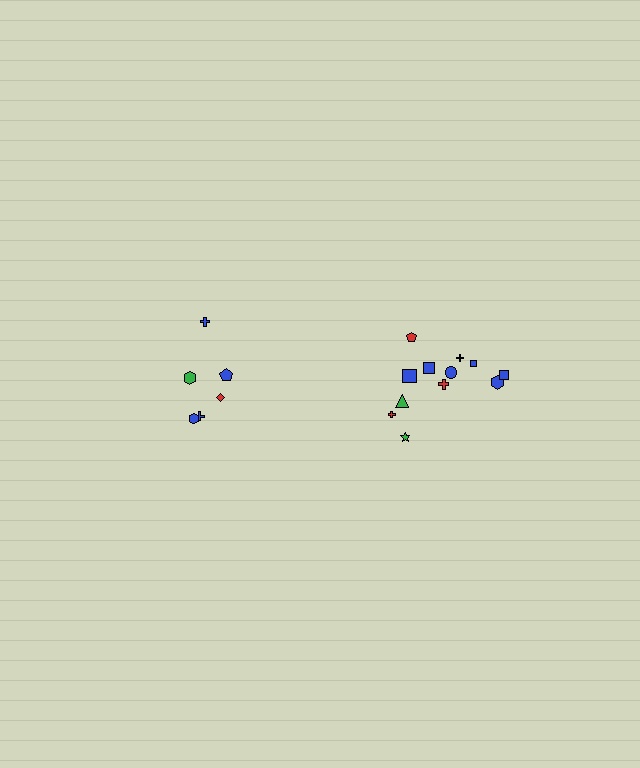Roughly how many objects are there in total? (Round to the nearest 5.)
Roughly 20 objects in total.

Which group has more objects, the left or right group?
The right group.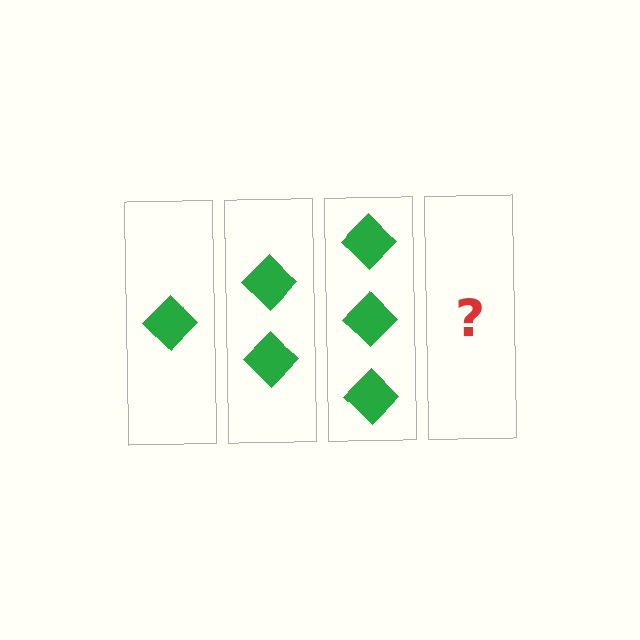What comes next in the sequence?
The next element should be 4 diamonds.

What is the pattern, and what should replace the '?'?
The pattern is that each step adds one more diamond. The '?' should be 4 diamonds.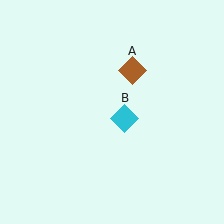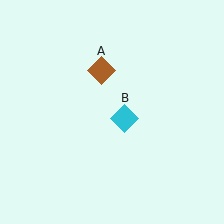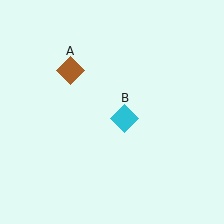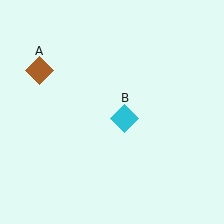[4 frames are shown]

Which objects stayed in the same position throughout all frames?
Cyan diamond (object B) remained stationary.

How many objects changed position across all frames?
1 object changed position: brown diamond (object A).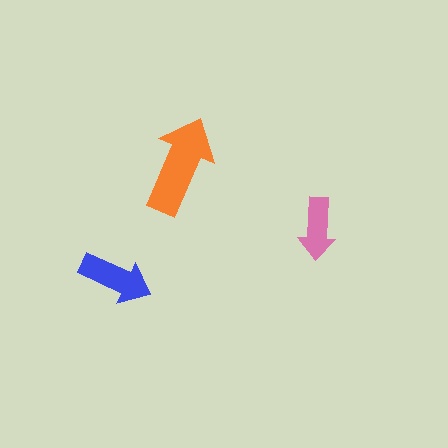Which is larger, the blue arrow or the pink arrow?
The blue one.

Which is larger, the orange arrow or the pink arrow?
The orange one.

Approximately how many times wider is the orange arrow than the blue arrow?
About 1.5 times wider.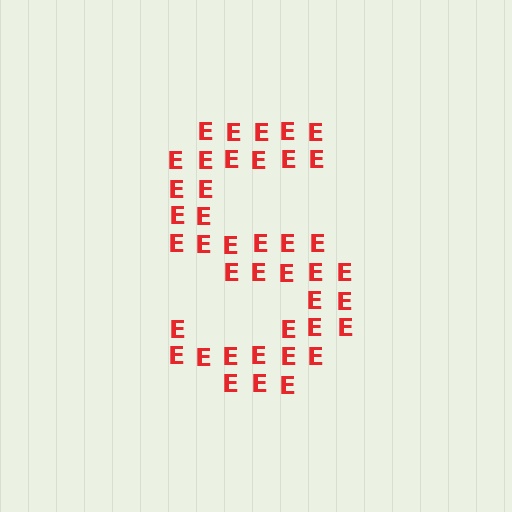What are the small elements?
The small elements are letter E's.